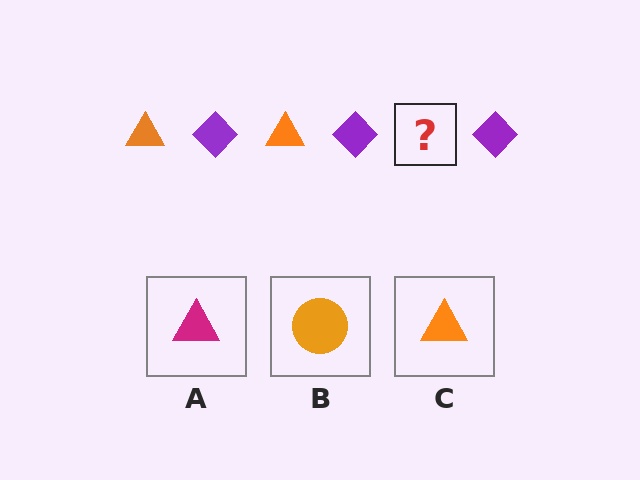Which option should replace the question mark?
Option C.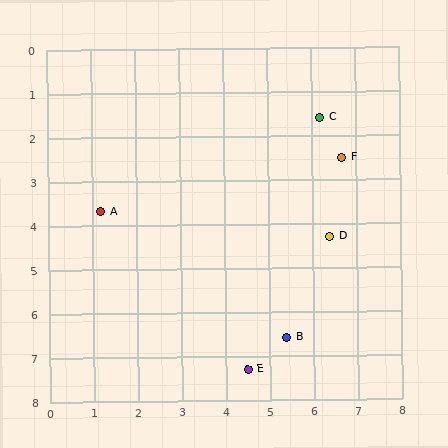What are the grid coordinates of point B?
Point B is at approximately (5.4, 6.6).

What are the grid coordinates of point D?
Point D is at approximately (6.4, 4.3).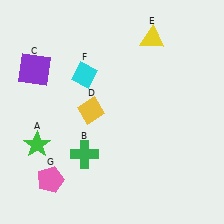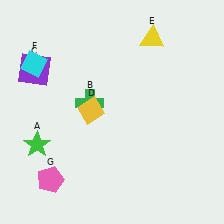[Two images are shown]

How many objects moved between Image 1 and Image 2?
2 objects moved between the two images.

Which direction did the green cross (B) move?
The green cross (B) moved up.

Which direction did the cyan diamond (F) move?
The cyan diamond (F) moved left.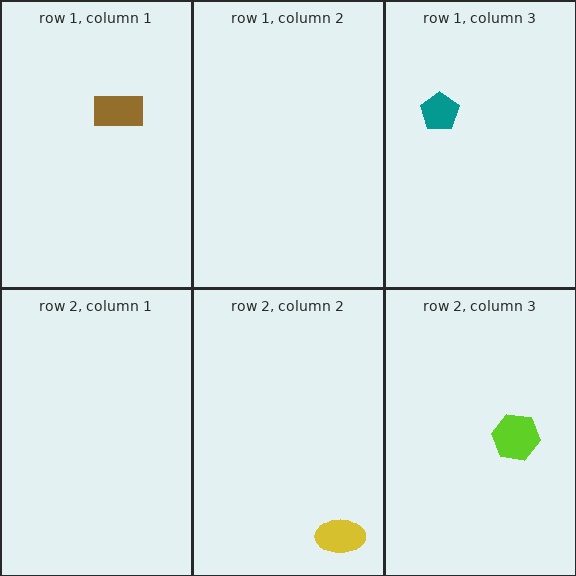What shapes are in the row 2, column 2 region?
The yellow ellipse.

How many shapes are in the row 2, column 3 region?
1.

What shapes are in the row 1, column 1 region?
The brown rectangle.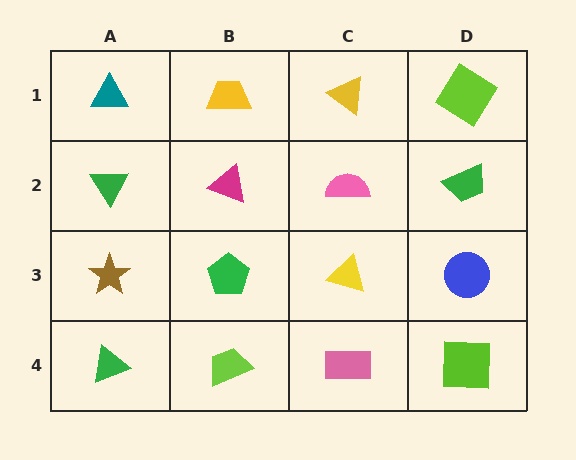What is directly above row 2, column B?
A yellow trapezoid.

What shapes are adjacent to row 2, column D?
A lime diamond (row 1, column D), a blue circle (row 3, column D), a pink semicircle (row 2, column C).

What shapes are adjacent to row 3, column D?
A green trapezoid (row 2, column D), a lime square (row 4, column D), a yellow triangle (row 3, column C).